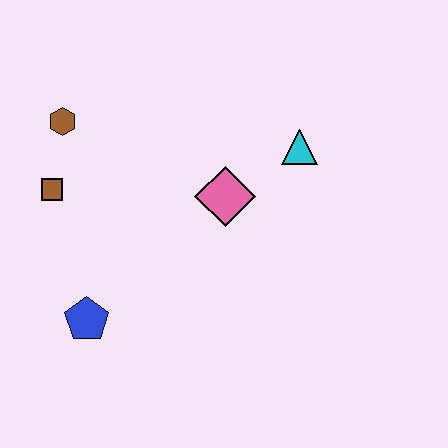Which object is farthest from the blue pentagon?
The cyan triangle is farthest from the blue pentagon.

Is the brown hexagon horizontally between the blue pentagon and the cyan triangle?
No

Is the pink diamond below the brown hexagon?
Yes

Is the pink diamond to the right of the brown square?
Yes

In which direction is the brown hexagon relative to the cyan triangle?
The brown hexagon is to the left of the cyan triangle.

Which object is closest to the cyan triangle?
The pink diamond is closest to the cyan triangle.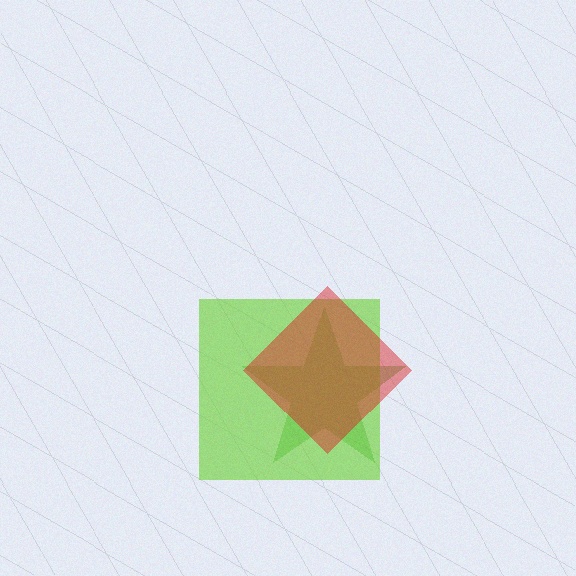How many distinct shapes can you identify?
There are 3 distinct shapes: a green star, a lime square, a red diamond.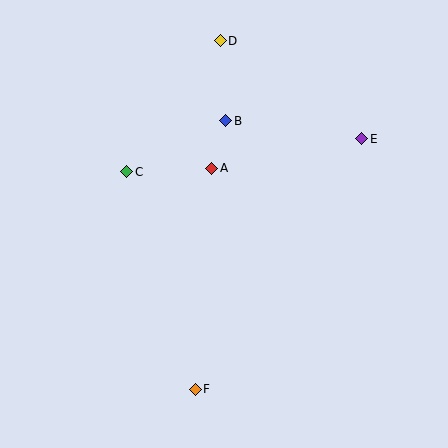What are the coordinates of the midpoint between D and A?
The midpoint between D and A is at (216, 105).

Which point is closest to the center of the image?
Point A at (212, 168) is closest to the center.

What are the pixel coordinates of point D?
Point D is at (220, 41).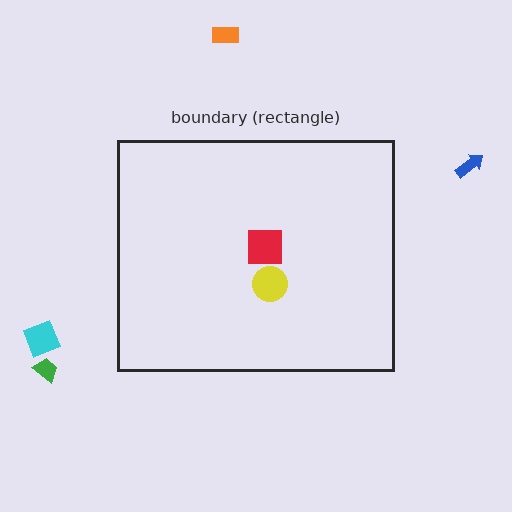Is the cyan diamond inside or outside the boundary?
Outside.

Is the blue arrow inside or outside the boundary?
Outside.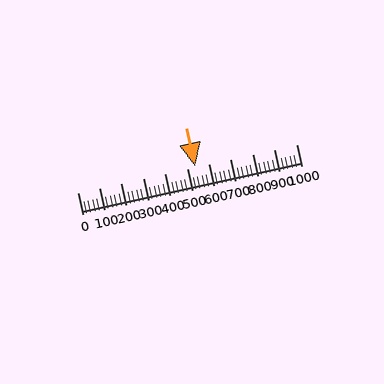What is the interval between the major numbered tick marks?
The major tick marks are spaced 100 units apart.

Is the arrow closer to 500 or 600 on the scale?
The arrow is closer to 500.